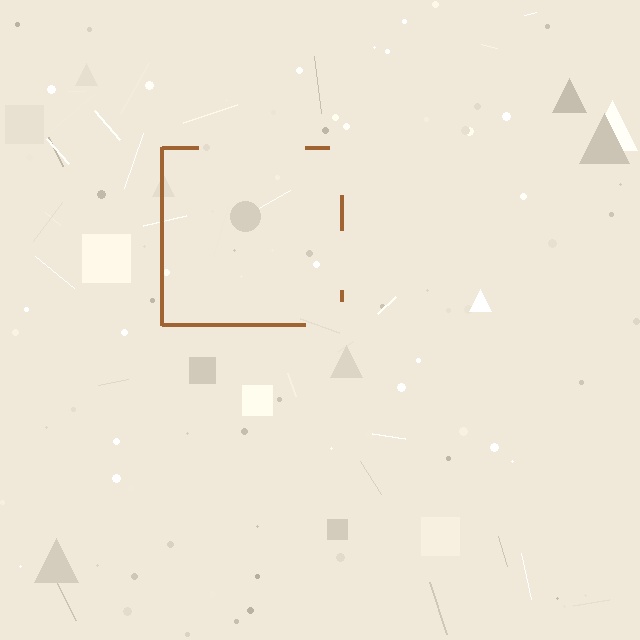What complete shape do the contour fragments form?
The contour fragments form a square.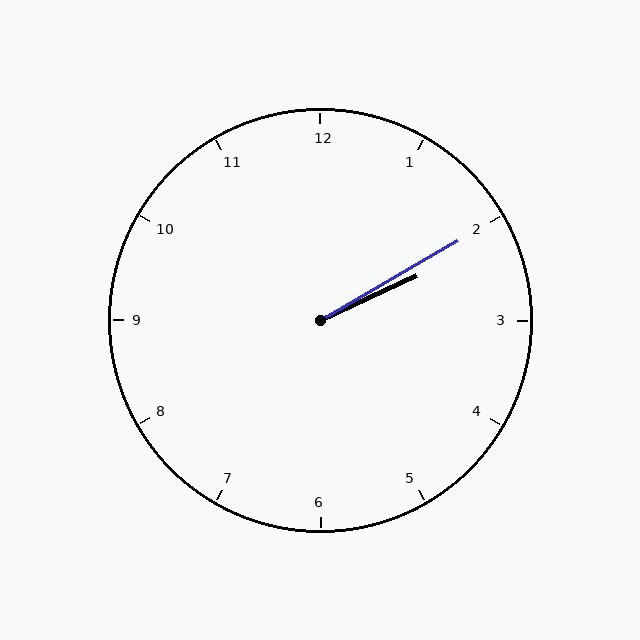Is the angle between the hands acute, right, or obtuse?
It is acute.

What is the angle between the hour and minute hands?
Approximately 5 degrees.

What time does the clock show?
2:10.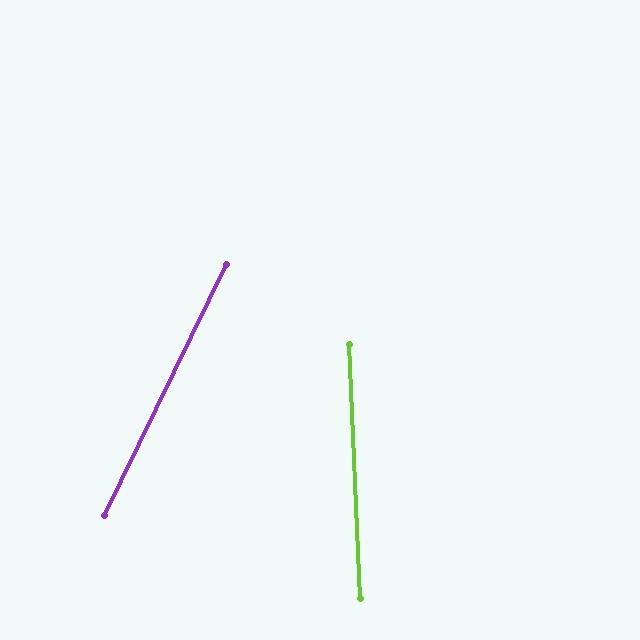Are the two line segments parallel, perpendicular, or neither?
Neither parallel nor perpendicular — they differ by about 28°.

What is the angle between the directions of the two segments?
Approximately 28 degrees.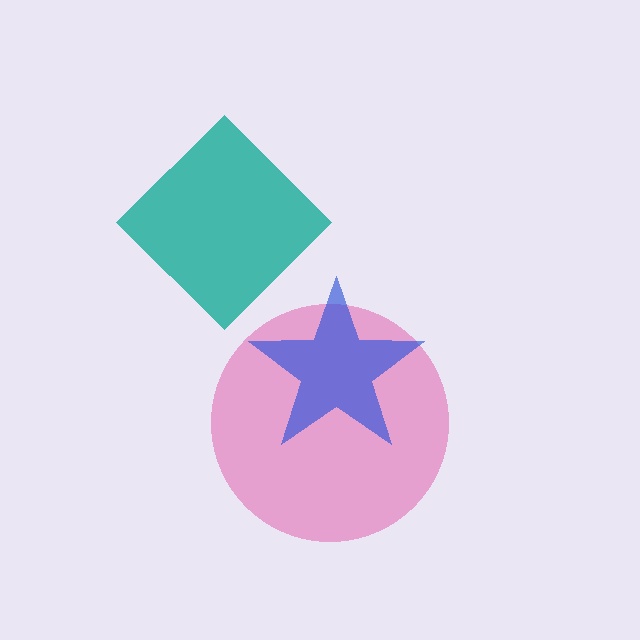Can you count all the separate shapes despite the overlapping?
Yes, there are 3 separate shapes.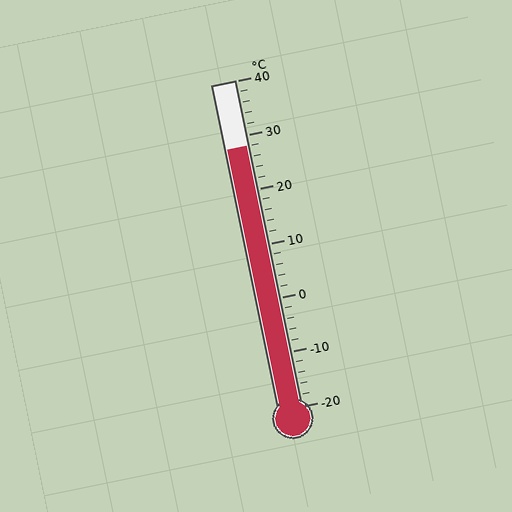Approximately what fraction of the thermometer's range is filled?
The thermometer is filled to approximately 80% of its range.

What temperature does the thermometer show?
The thermometer shows approximately 28°C.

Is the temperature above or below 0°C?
The temperature is above 0°C.